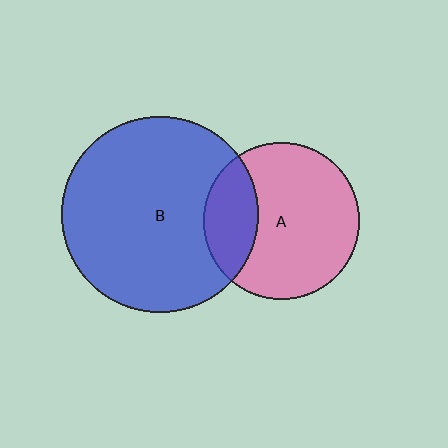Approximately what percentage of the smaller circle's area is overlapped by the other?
Approximately 25%.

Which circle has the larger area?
Circle B (blue).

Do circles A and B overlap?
Yes.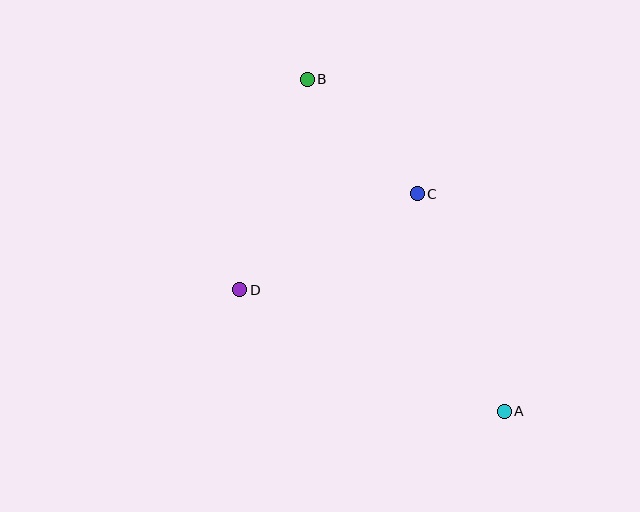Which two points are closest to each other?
Points B and C are closest to each other.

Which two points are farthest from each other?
Points A and B are farthest from each other.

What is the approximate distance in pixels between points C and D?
The distance between C and D is approximately 202 pixels.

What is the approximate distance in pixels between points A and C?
The distance between A and C is approximately 235 pixels.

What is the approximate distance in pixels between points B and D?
The distance between B and D is approximately 221 pixels.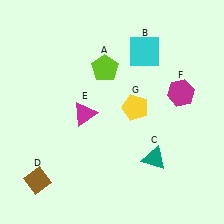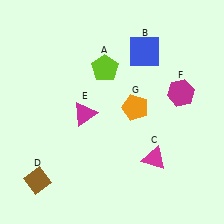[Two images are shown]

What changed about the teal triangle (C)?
In Image 1, C is teal. In Image 2, it changed to magenta.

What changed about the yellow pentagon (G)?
In Image 1, G is yellow. In Image 2, it changed to orange.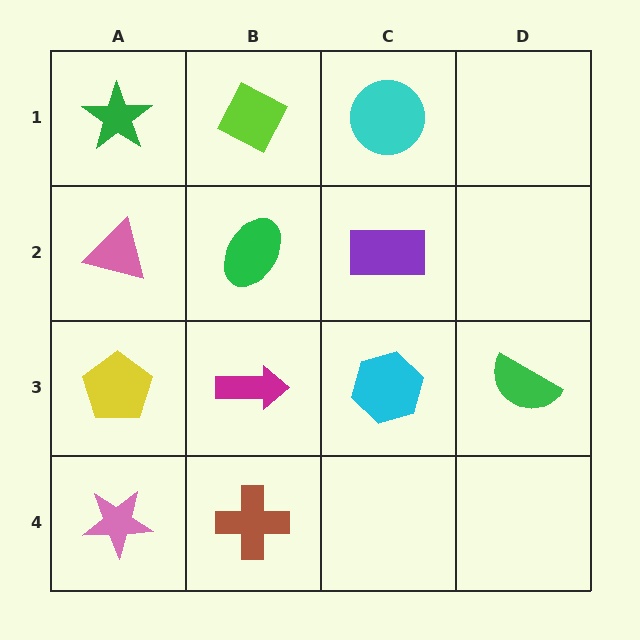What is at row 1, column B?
A lime diamond.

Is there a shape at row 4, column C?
No, that cell is empty.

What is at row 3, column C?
A cyan hexagon.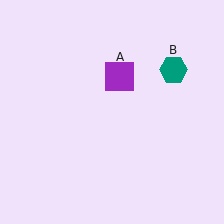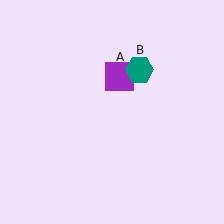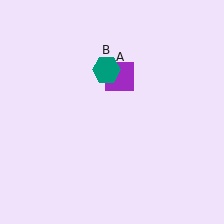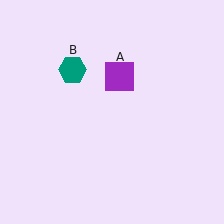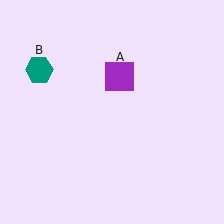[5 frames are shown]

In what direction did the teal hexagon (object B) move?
The teal hexagon (object B) moved left.